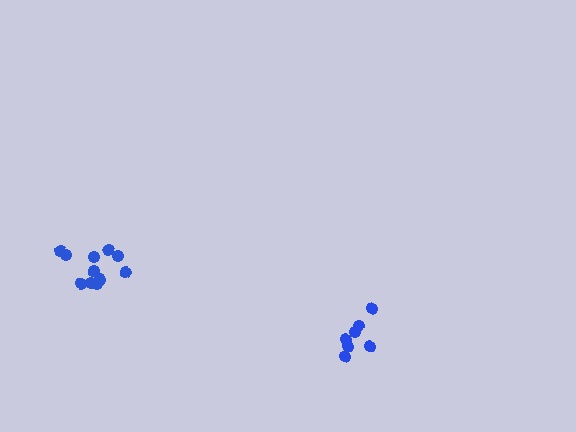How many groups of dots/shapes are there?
There are 2 groups.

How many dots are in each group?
Group 1: 11 dots, Group 2: 7 dots (18 total).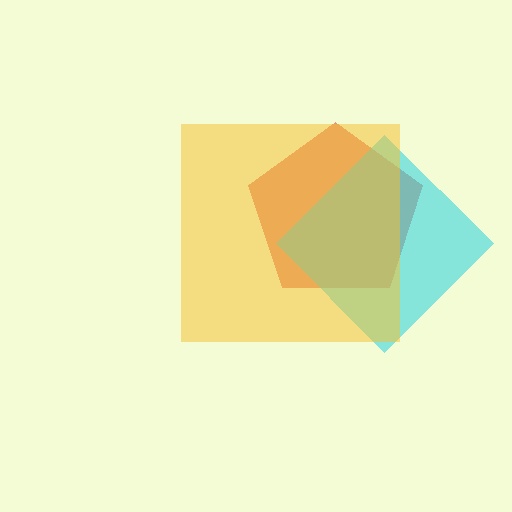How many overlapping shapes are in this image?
There are 3 overlapping shapes in the image.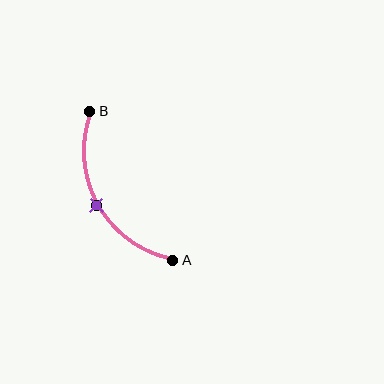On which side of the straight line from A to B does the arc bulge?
The arc bulges to the left of the straight line connecting A and B.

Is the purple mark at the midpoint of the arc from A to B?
Yes. The purple mark lies on the arc at equal arc-length from both A and B — it is the arc midpoint.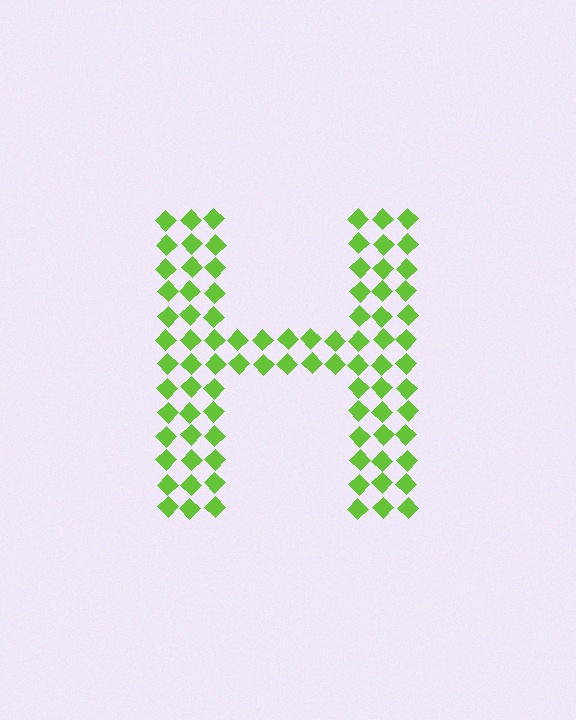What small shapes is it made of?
It is made of small diamonds.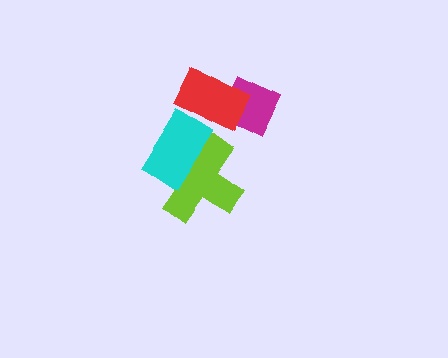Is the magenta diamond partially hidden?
Yes, it is partially covered by another shape.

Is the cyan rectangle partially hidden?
Yes, it is partially covered by another shape.